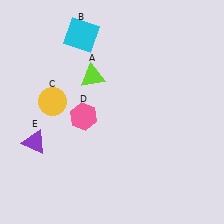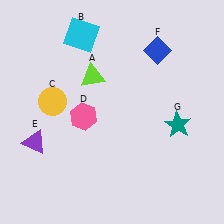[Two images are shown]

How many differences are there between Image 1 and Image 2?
There are 2 differences between the two images.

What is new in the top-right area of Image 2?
A blue diamond (F) was added in the top-right area of Image 2.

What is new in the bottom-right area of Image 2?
A teal star (G) was added in the bottom-right area of Image 2.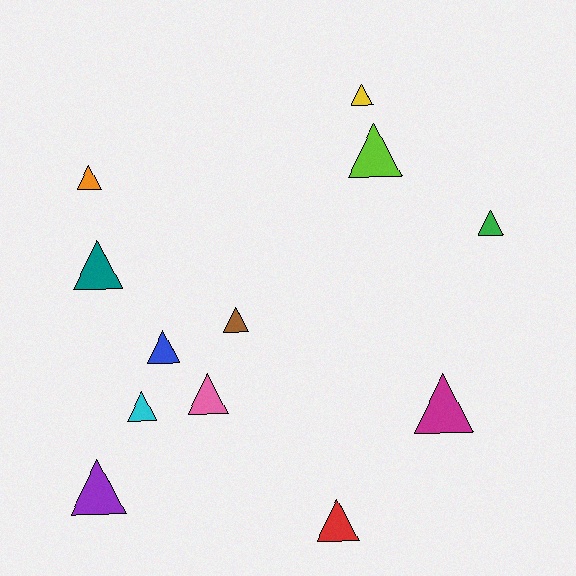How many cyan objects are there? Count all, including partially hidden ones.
There is 1 cyan object.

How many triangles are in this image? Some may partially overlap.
There are 12 triangles.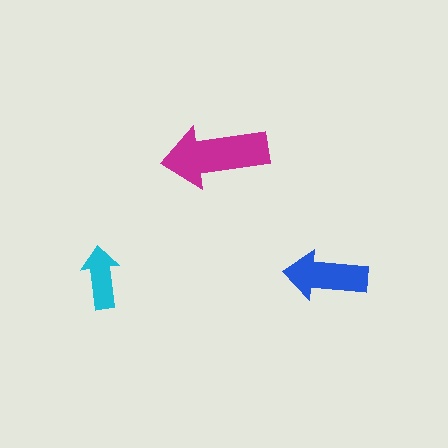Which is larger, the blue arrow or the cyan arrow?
The blue one.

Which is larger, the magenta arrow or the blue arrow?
The magenta one.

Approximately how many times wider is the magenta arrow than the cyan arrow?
About 1.5 times wider.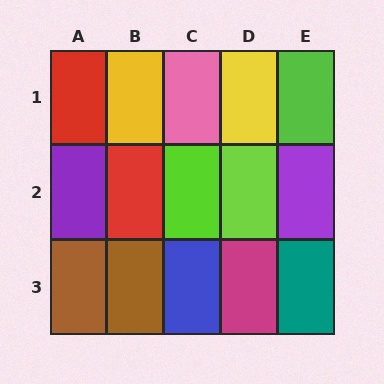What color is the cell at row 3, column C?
Blue.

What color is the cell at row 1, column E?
Lime.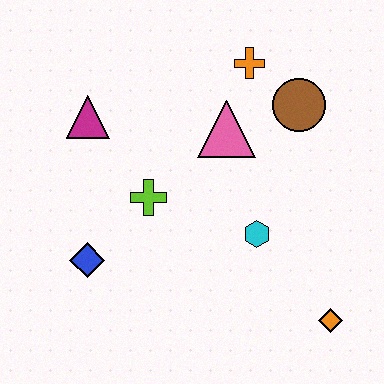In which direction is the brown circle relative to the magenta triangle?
The brown circle is to the right of the magenta triangle.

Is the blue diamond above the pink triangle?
No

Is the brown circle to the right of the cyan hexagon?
Yes